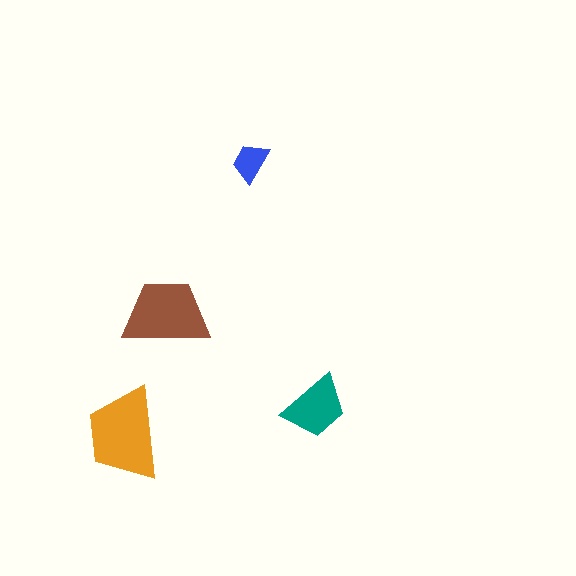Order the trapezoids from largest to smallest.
the orange one, the brown one, the teal one, the blue one.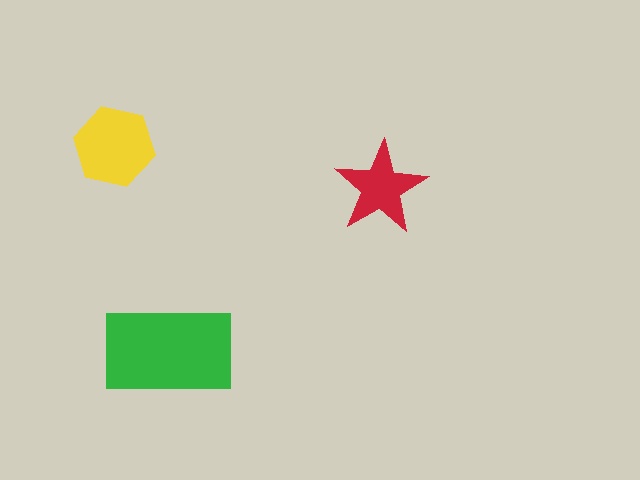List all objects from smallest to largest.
The red star, the yellow hexagon, the green rectangle.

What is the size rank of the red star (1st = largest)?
3rd.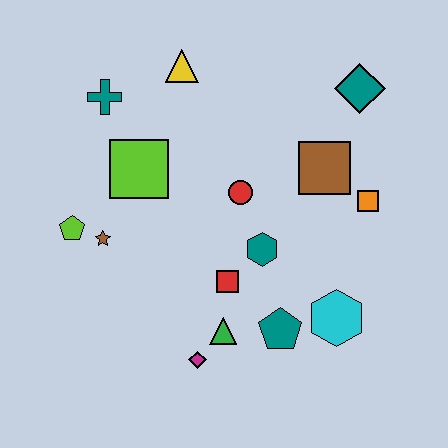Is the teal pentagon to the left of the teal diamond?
Yes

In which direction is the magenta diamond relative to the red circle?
The magenta diamond is below the red circle.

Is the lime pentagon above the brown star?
Yes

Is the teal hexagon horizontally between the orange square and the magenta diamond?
Yes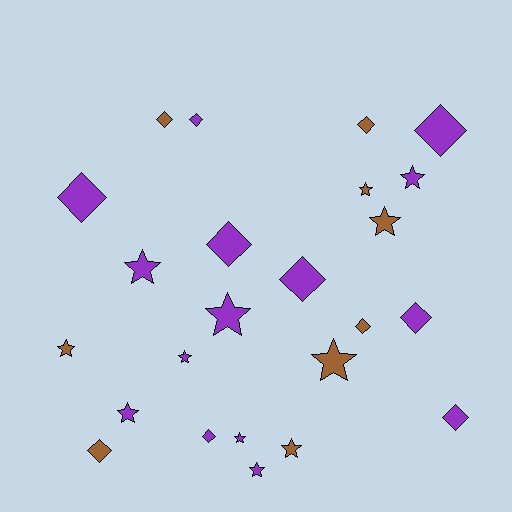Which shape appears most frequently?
Star, with 12 objects.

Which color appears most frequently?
Purple, with 15 objects.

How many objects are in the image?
There are 24 objects.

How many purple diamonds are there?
There are 8 purple diamonds.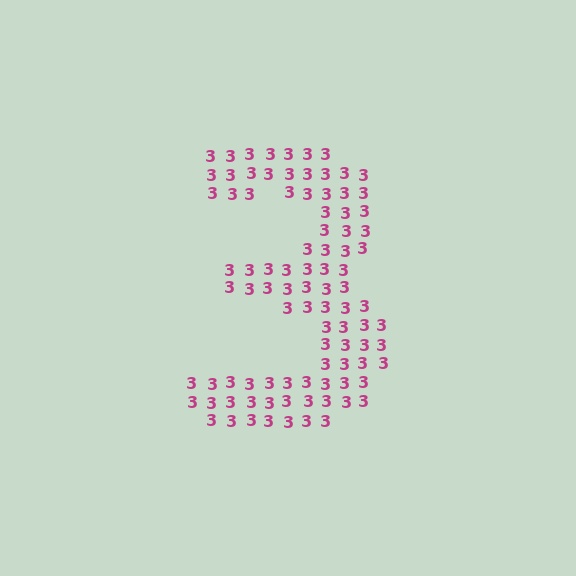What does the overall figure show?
The overall figure shows the digit 3.